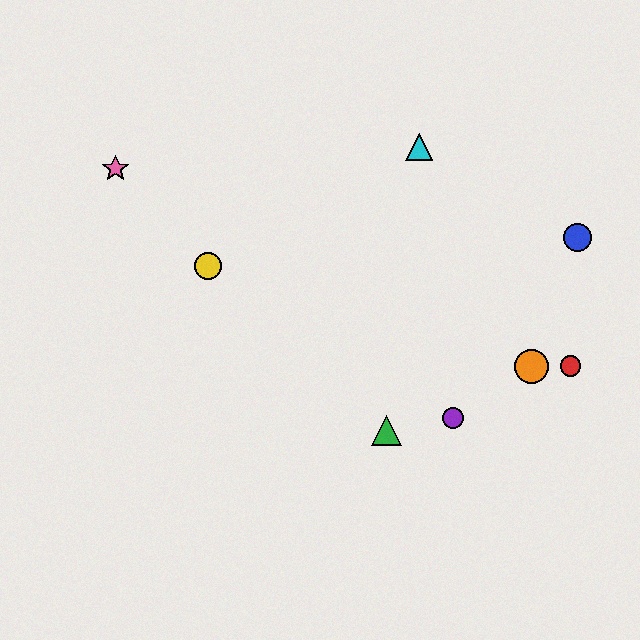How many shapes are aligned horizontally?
2 shapes (the red circle, the orange circle) are aligned horizontally.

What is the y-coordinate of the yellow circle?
The yellow circle is at y≈266.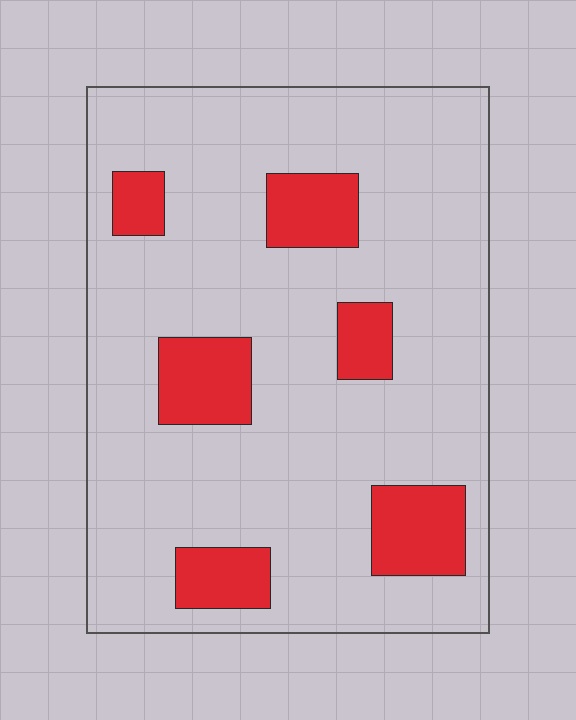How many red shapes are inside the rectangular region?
6.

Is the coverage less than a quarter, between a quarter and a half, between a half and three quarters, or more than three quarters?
Less than a quarter.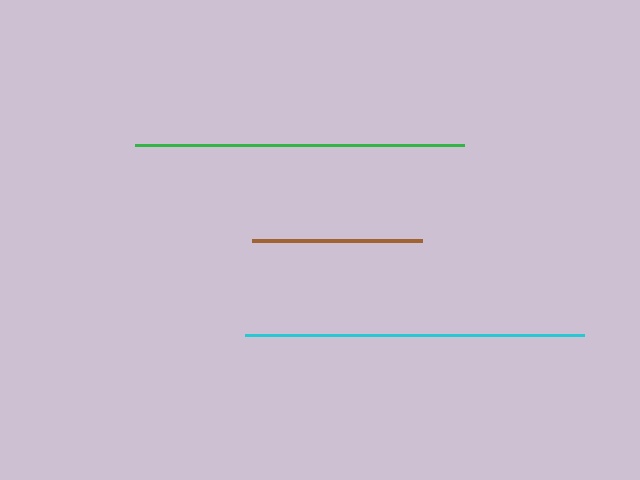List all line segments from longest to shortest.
From longest to shortest: cyan, green, brown.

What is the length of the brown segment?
The brown segment is approximately 171 pixels long.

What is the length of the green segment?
The green segment is approximately 329 pixels long.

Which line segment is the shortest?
The brown line is the shortest at approximately 171 pixels.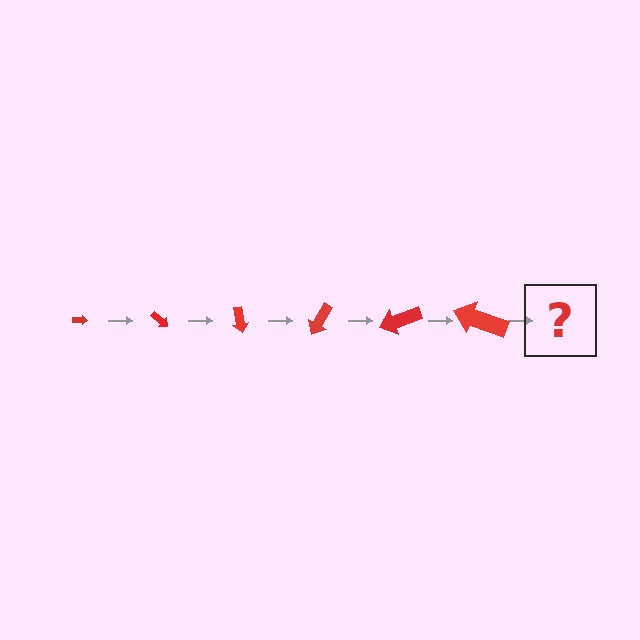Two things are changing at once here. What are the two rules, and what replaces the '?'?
The two rules are that the arrow grows larger each step and it rotates 40 degrees each step. The '?' should be an arrow, larger than the previous one and rotated 240 degrees from the start.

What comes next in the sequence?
The next element should be an arrow, larger than the previous one and rotated 240 degrees from the start.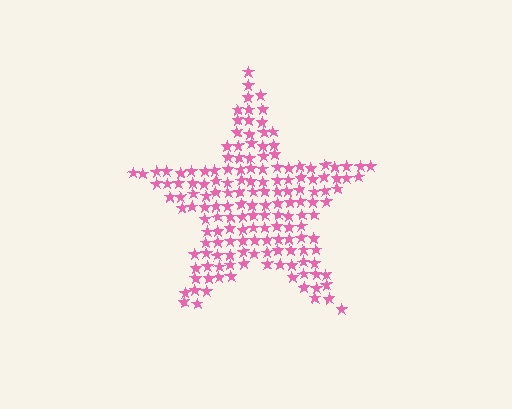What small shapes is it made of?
It is made of small stars.